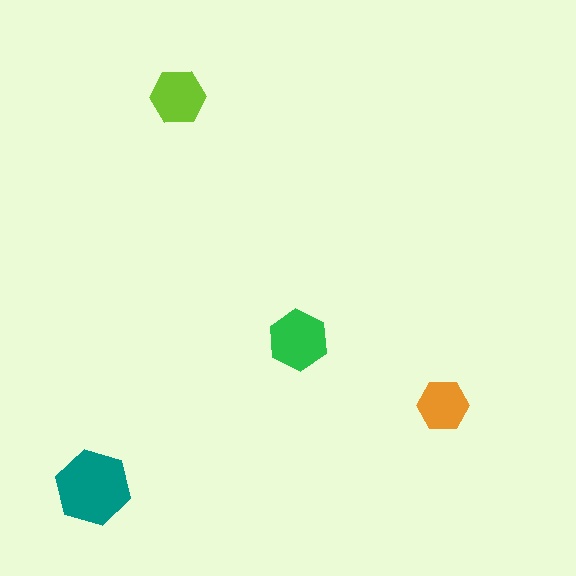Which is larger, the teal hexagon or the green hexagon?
The teal one.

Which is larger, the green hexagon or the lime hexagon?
The green one.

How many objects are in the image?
There are 4 objects in the image.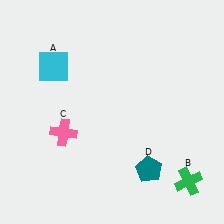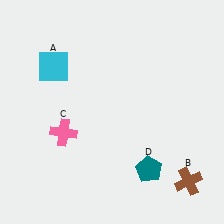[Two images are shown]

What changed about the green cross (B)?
In Image 1, B is green. In Image 2, it changed to brown.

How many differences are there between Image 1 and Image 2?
There is 1 difference between the two images.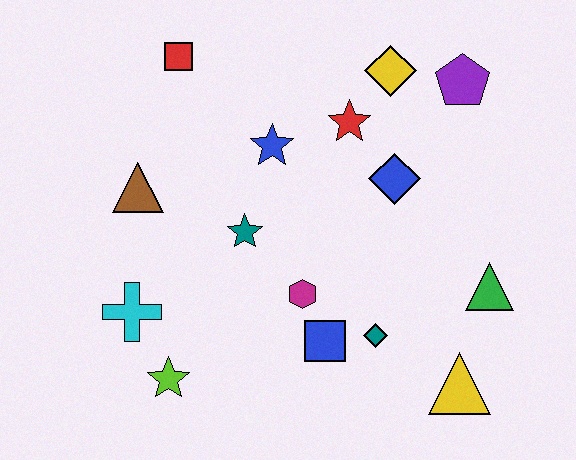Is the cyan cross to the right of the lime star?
No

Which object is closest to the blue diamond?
The red star is closest to the blue diamond.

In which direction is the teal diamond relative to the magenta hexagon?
The teal diamond is to the right of the magenta hexagon.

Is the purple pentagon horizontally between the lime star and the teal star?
No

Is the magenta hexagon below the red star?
Yes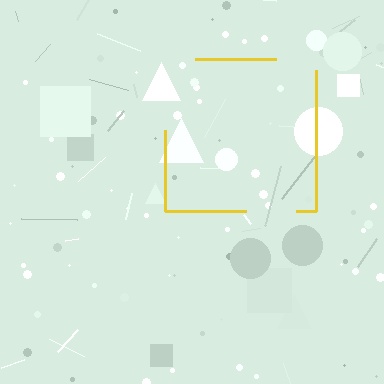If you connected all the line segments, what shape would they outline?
They would outline a square.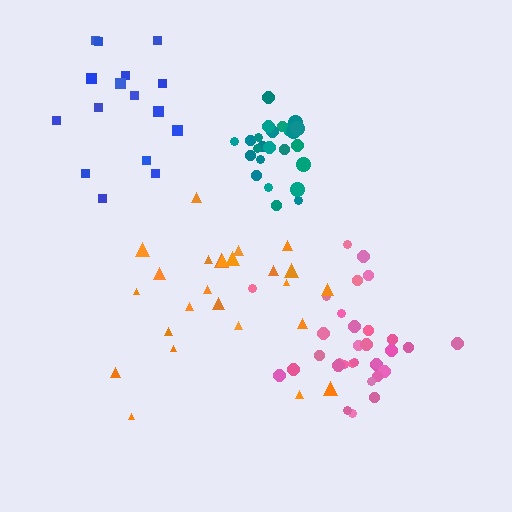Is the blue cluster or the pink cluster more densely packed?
Pink.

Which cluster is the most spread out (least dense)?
Orange.